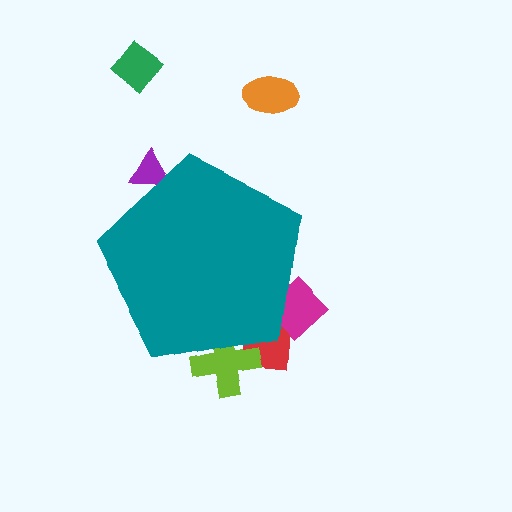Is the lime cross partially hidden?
Yes, the lime cross is partially hidden behind the teal pentagon.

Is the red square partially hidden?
Yes, the red square is partially hidden behind the teal pentagon.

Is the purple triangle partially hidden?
Yes, the purple triangle is partially hidden behind the teal pentagon.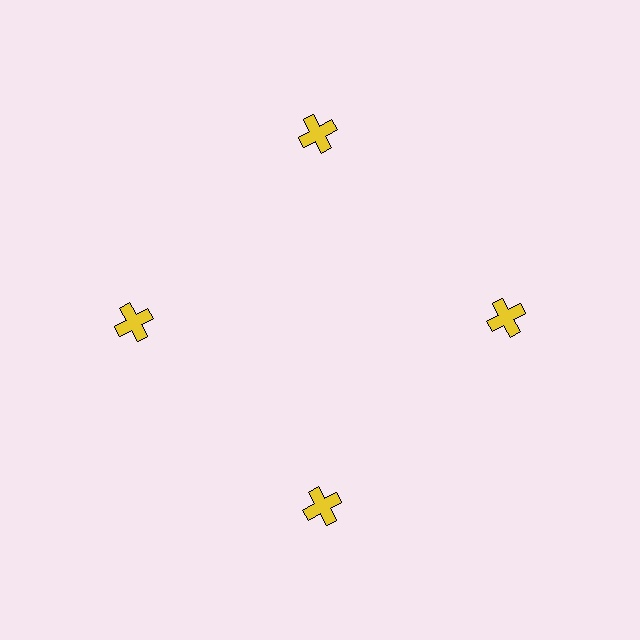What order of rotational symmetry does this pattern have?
This pattern has 4-fold rotational symmetry.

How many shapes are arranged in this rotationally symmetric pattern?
There are 4 shapes, arranged in 4 groups of 1.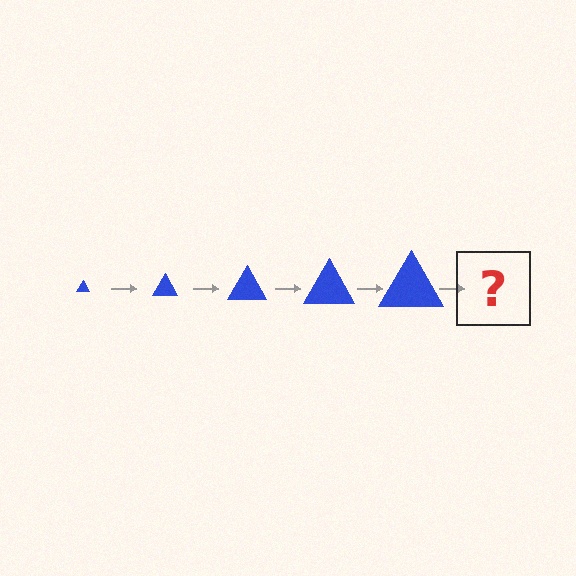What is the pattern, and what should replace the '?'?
The pattern is that the triangle gets progressively larger each step. The '?' should be a blue triangle, larger than the previous one.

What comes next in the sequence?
The next element should be a blue triangle, larger than the previous one.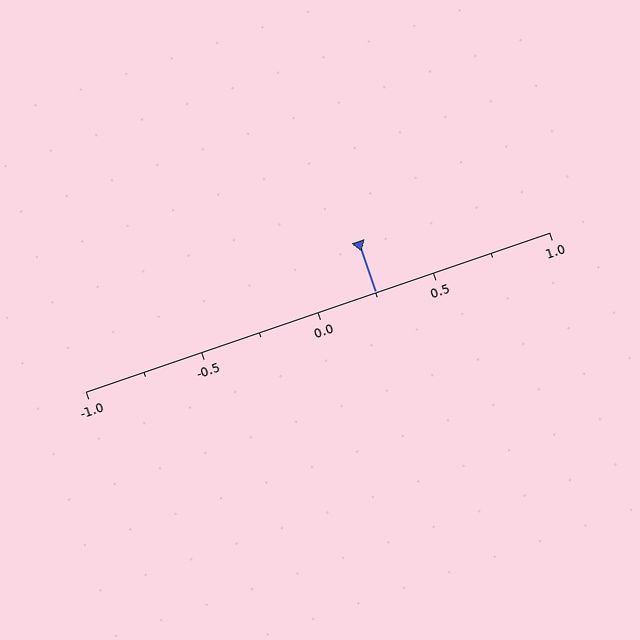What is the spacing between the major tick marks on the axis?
The major ticks are spaced 0.5 apart.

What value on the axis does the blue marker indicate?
The marker indicates approximately 0.25.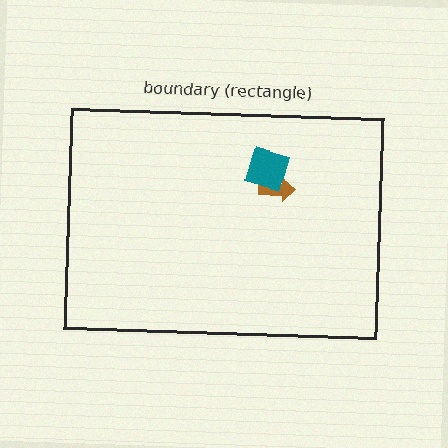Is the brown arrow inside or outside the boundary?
Inside.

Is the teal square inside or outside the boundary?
Inside.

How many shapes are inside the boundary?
2 inside, 0 outside.